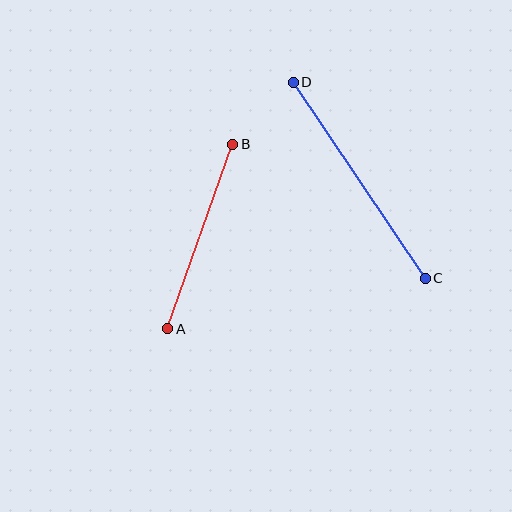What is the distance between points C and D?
The distance is approximately 236 pixels.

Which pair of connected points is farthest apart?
Points C and D are farthest apart.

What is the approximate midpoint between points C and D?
The midpoint is at approximately (359, 180) pixels.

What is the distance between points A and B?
The distance is approximately 195 pixels.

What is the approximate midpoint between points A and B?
The midpoint is at approximately (200, 236) pixels.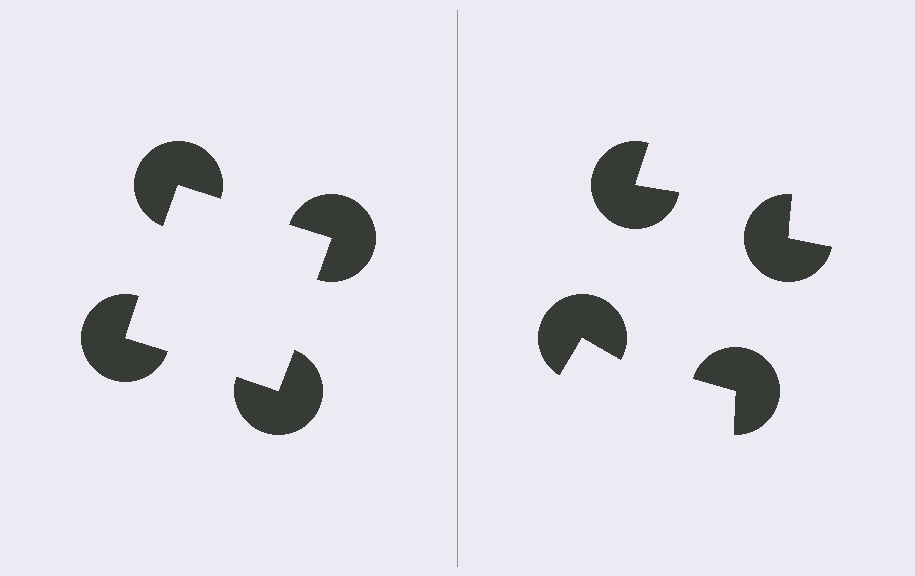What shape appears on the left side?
An illusory square.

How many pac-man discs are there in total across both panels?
8 — 4 on each side.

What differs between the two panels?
The pac-man discs are positioned identically on both sides; only the wedge orientations differ. On the left they align to a square; on the right they are misaligned.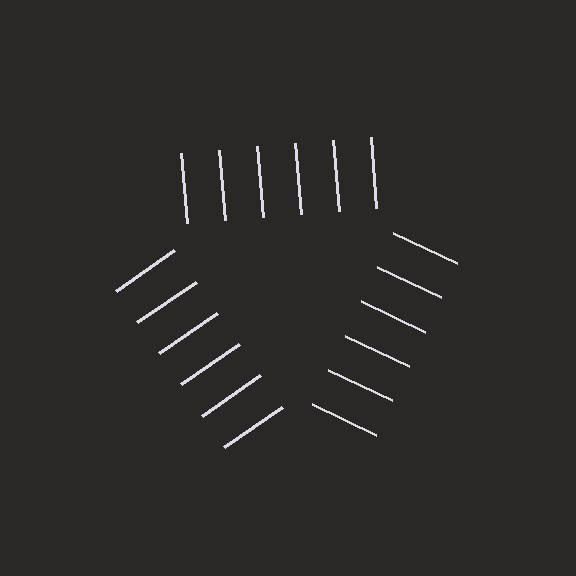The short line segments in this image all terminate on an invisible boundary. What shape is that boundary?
An illusory triangle — the line segments terminate on its edges but no continuous stroke is drawn.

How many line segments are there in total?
18 — 6 along each of the 3 edges.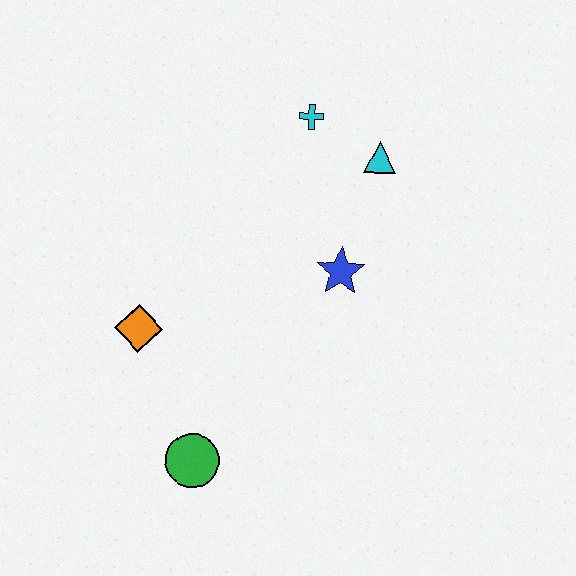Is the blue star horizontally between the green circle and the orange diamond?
No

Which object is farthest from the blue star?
The green circle is farthest from the blue star.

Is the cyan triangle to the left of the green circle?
No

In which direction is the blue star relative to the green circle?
The blue star is above the green circle.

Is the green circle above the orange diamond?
No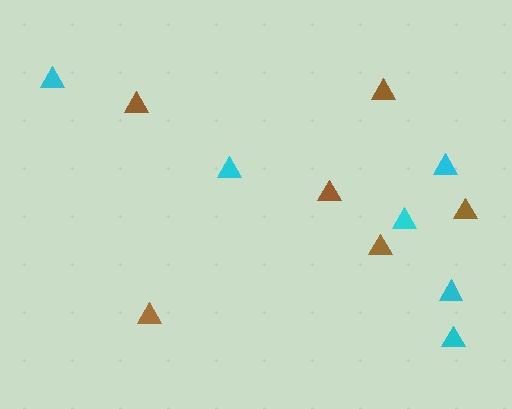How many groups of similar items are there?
There are 2 groups: one group of brown triangles (6) and one group of cyan triangles (6).